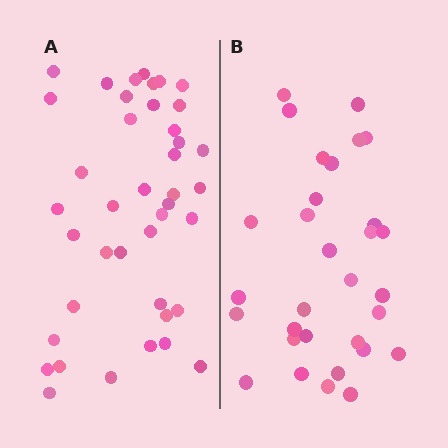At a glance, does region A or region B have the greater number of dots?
Region A (the left region) has more dots.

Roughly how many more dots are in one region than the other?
Region A has roughly 10 or so more dots than region B.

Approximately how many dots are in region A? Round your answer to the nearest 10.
About 40 dots. (The exact count is 41, which rounds to 40.)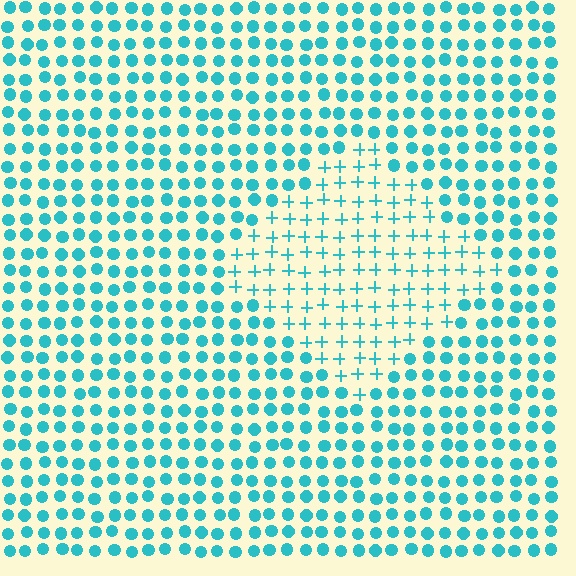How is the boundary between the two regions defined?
The boundary is defined by a change in element shape: plus signs inside vs. circles outside. All elements share the same color and spacing.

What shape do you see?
I see a diamond.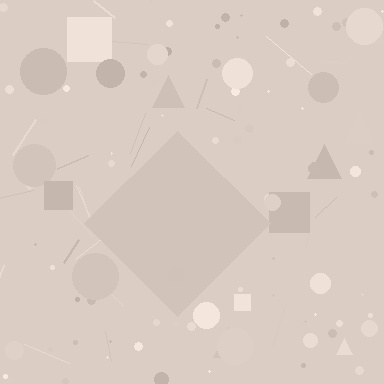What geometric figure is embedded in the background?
A diamond is embedded in the background.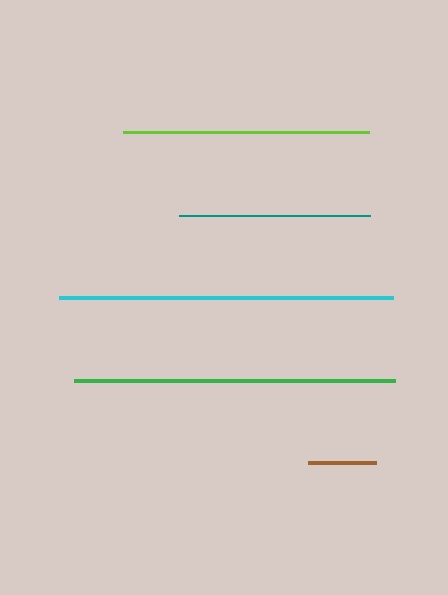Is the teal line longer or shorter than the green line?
The green line is longer than the teal line.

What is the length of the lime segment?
The lime segment is approximately 246 pixels long.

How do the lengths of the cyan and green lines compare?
The cyan and green lines are approximately the same length.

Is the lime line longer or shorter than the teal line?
The lime line is longer than the teal line.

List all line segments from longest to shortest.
From longest to shortest: cyan, green, lime, teal, brown.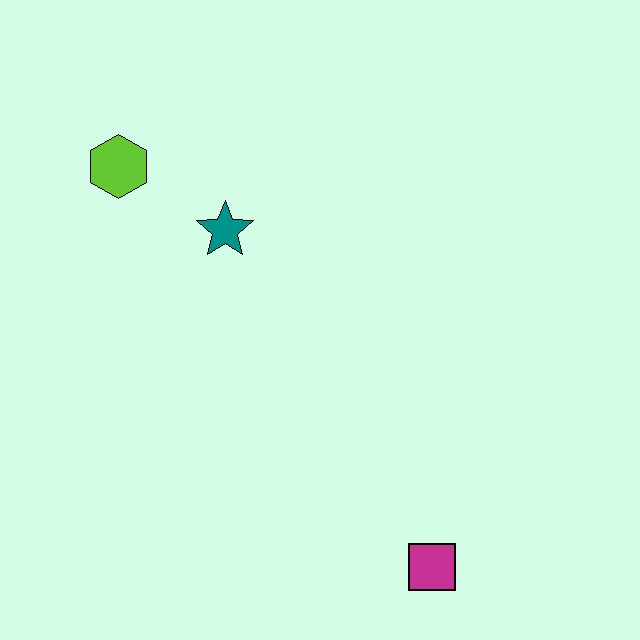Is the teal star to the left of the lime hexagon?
No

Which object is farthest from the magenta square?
The lime hexagon is farthest from the magenta square.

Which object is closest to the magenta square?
The teal star is closest to the magenta square.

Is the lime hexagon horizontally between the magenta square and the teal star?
No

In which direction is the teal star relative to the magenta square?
The teal star is above the magenta square.